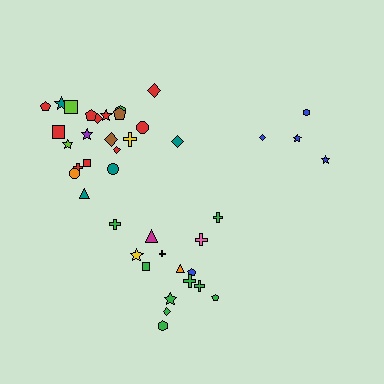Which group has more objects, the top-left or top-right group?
The top-left group.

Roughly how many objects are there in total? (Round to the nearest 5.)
Roughly 40 objects in total.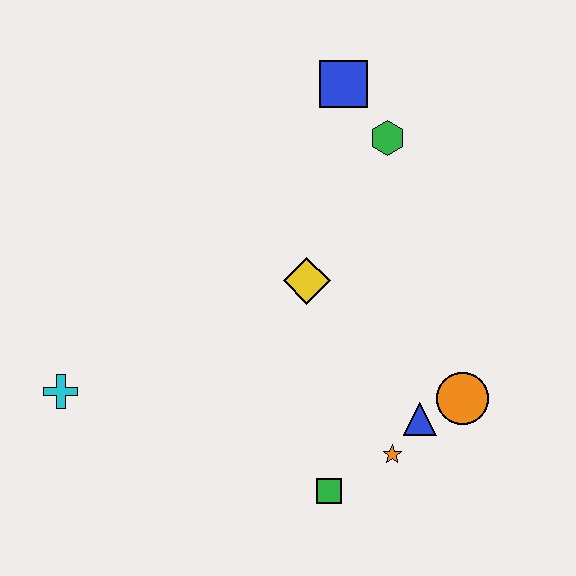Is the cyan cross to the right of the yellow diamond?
No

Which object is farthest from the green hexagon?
The cyan cross is farthest from the green hexagon.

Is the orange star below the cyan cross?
Yes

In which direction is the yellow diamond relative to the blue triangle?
The yellow diamond is above the blue triangle.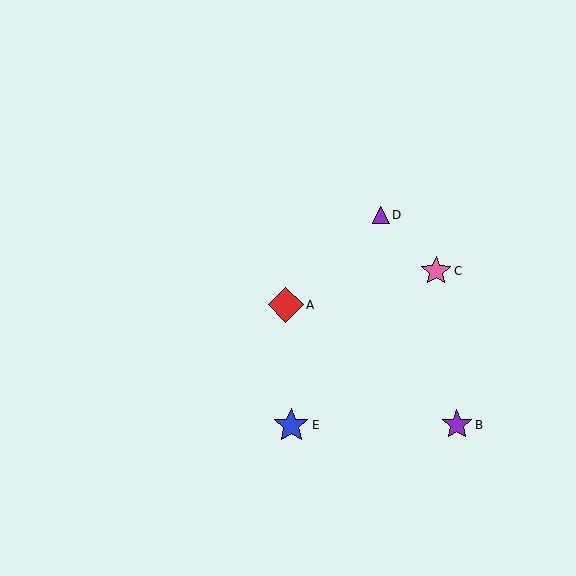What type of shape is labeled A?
Shape A is a red diamond.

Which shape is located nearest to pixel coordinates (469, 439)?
The purple star (labeled B) at (457, 425) is nearest to that location.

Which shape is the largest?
The red diamond (labeled A) is the largest.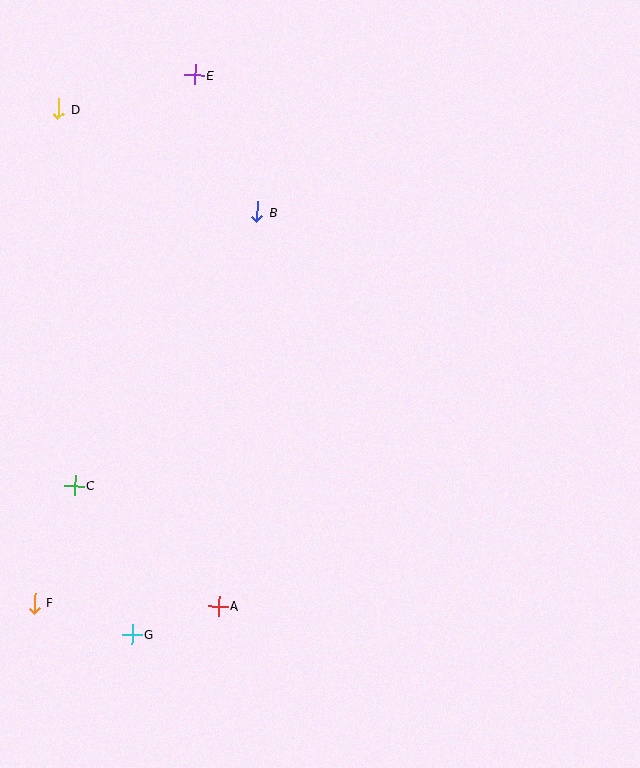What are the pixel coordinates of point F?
Point F is at (34, 603).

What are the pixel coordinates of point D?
Point D is at (59, 109).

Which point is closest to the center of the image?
Point B at (257, 212) is closest to the center.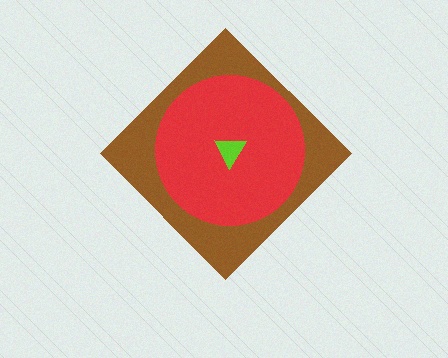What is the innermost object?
The lime triangle.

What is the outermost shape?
The brown diamond.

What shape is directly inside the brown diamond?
The red circle.